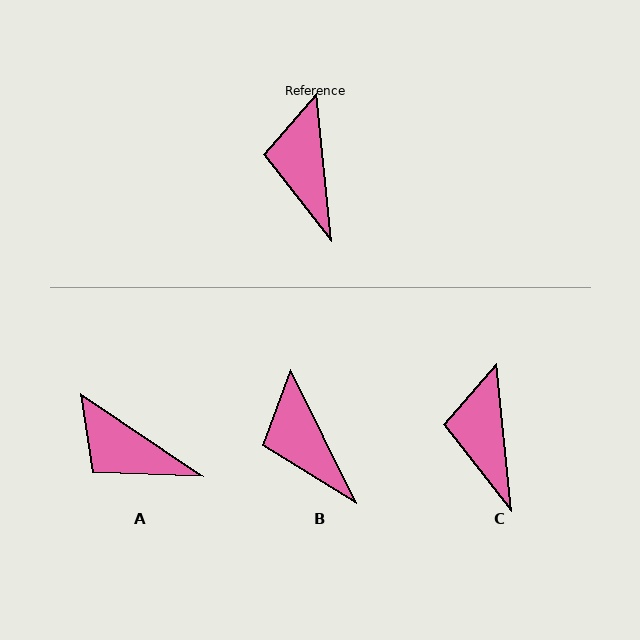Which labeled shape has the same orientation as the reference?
C.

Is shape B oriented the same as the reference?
No, it is off by about 20 degrees.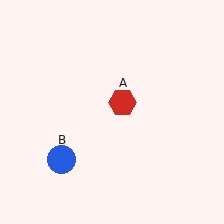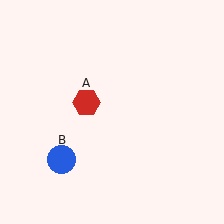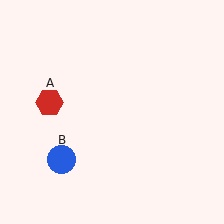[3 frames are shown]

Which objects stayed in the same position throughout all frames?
Blue circle (object B) remained stationary.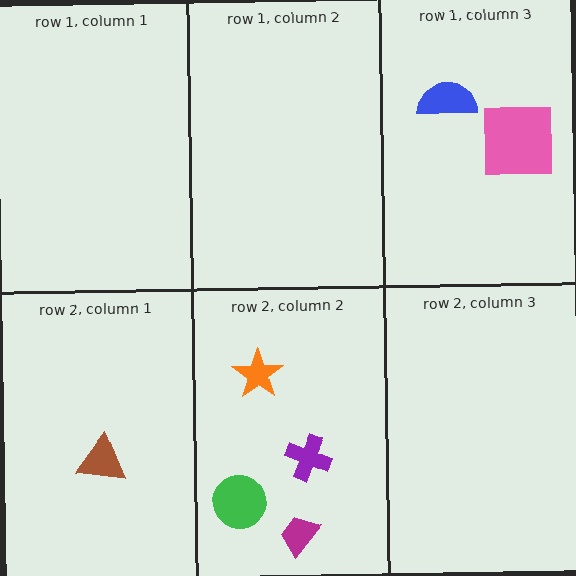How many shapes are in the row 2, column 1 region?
1.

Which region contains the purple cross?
The row 2, column 2 region.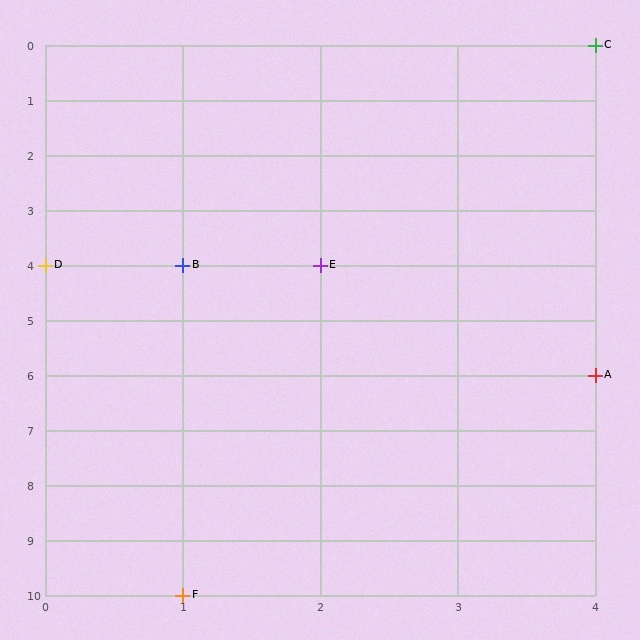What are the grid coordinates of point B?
Point B is at grid coordinates (1, 4).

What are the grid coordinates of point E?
Point E is at grid coordinates (2, 4).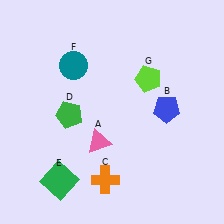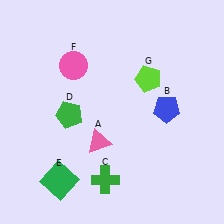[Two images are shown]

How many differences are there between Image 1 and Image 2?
There are 2 differences between the two images.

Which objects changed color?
C changed from orange to green. F changed from teal to pink.